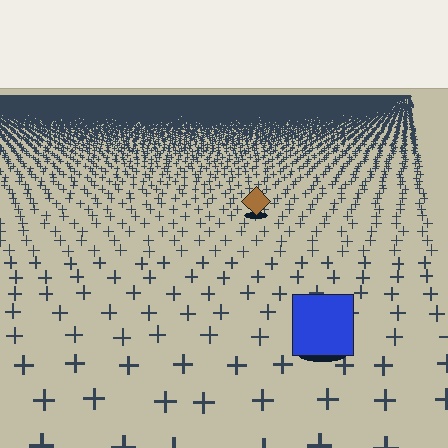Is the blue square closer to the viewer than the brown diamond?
Yes. The blue square is closer — you can tell from the texture gradient: the ground texture is coarser near it.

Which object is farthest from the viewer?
The brown diamond is farthest from the viewer. It appears smaller and the ground texture around it is denser.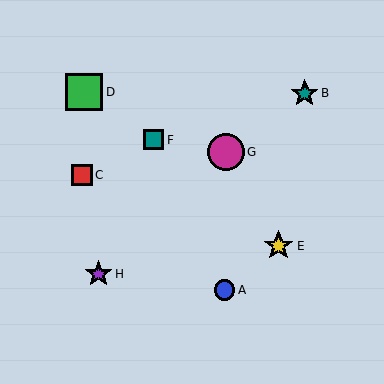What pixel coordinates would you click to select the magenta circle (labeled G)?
Click at (226, 152) to select the magenta circle G.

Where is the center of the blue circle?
The center of the blue circle is at (224, 290).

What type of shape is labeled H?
Shape H is a purple star.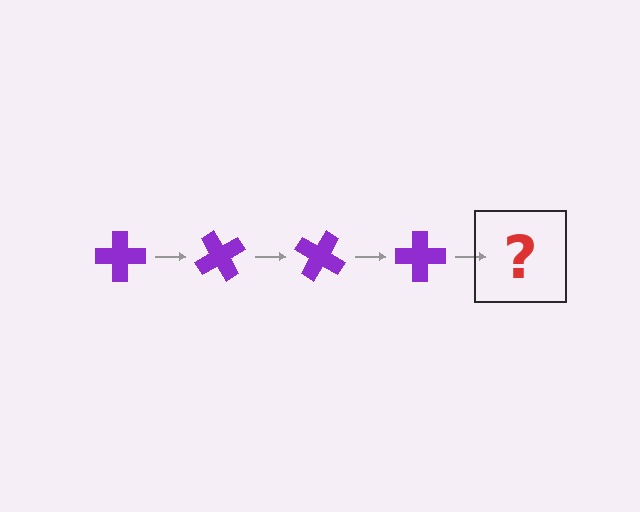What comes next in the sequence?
The next element should be a purple cross rotated 240 degrees.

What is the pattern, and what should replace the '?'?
The pattern is that the cross rotates 60 degrees each step. The '?' should be a purple cross rotated 240 degrees.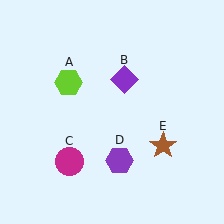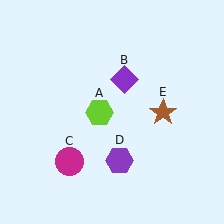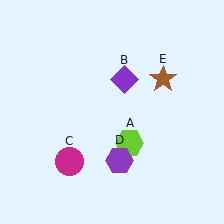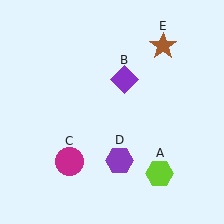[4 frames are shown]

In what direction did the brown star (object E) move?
The brown star (object E) moved up.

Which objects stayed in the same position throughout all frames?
Purple diamond (object B) and magenta circle (object C) and purple hexagon (object D) remained stationary.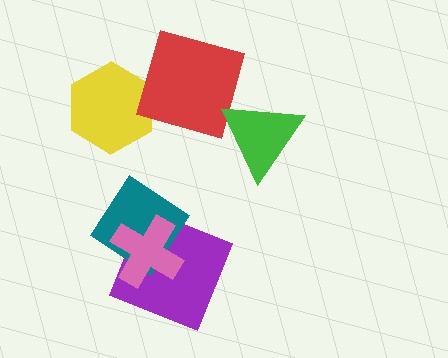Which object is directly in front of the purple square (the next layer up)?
The teal diamond is directly in front of the purple square.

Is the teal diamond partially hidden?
Yes, it is partially covered by another shape.